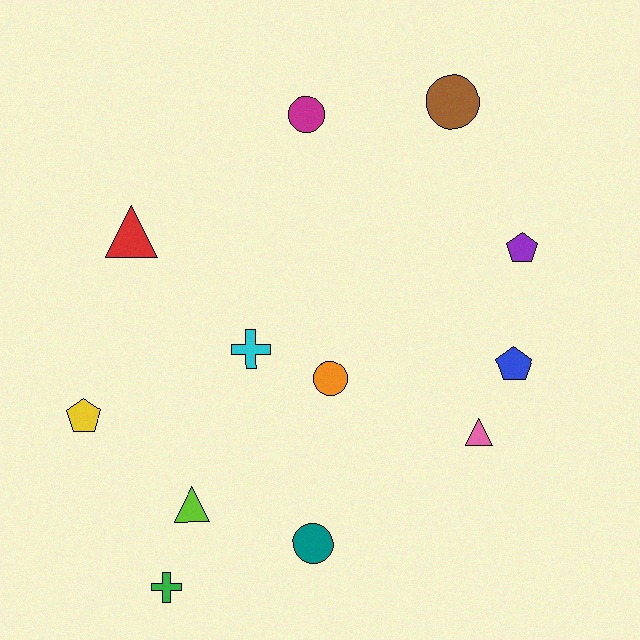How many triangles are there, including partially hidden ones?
There are 3 triangles.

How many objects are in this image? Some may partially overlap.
There are 12 objects.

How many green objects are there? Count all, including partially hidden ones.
There is 1 green object.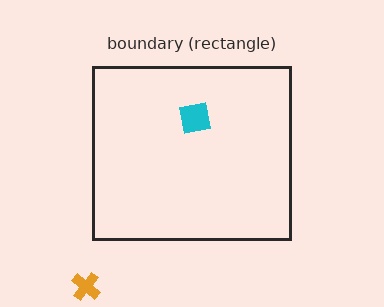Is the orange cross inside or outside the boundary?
Outside.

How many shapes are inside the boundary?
1 inside, 1 outside.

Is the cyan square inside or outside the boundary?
Inside.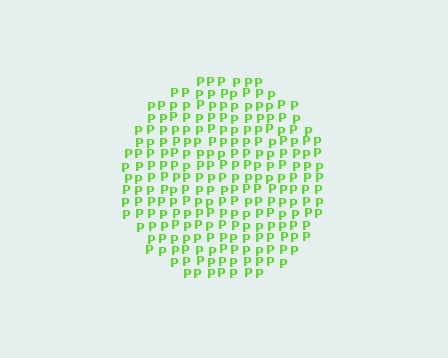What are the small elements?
The small elements are letter P's.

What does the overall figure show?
The overall figure shows a circle.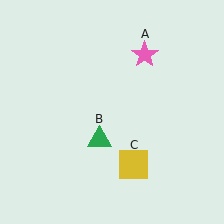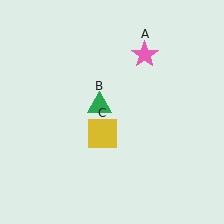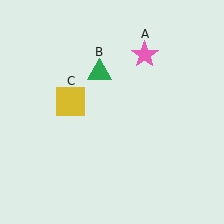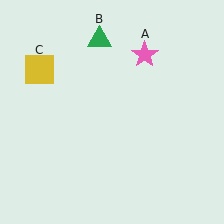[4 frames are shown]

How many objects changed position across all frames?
2 objects changed position: green triangle (object B), yellow square (object C).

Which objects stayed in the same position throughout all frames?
Pink star (object A) remained stationary.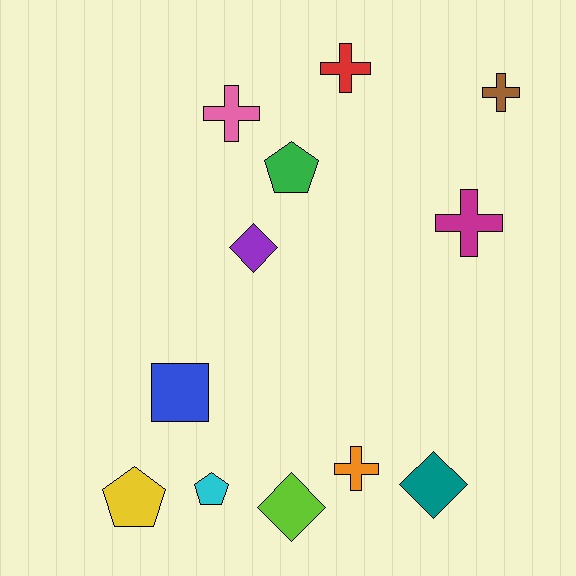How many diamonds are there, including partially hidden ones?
There are 3 diamonds.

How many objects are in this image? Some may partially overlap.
There are 12 objects.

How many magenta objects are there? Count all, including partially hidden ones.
There is 1 magenta object.